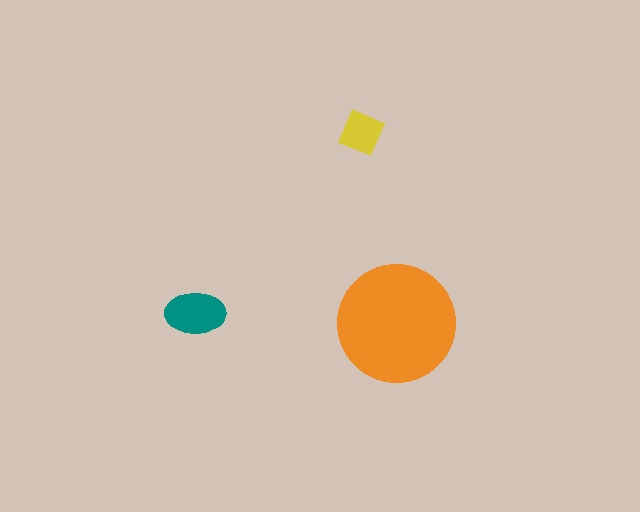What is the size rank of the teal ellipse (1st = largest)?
2nd.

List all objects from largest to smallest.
The orange circle, the teal ellipse, the yellow diamond.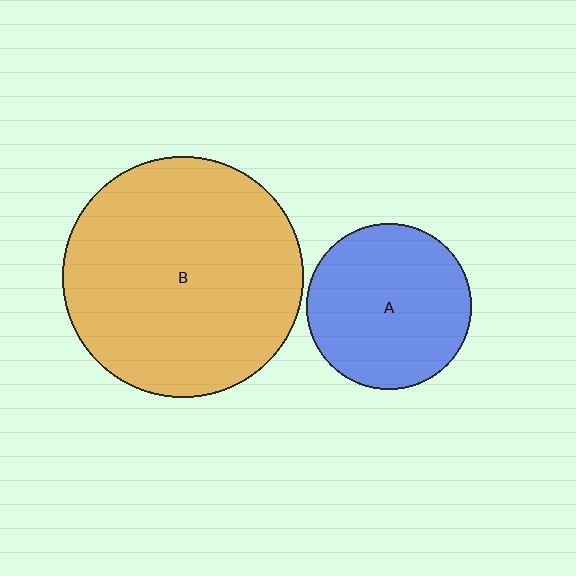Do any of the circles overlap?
No, none of the circles overlap.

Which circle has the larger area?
Circle B (orange).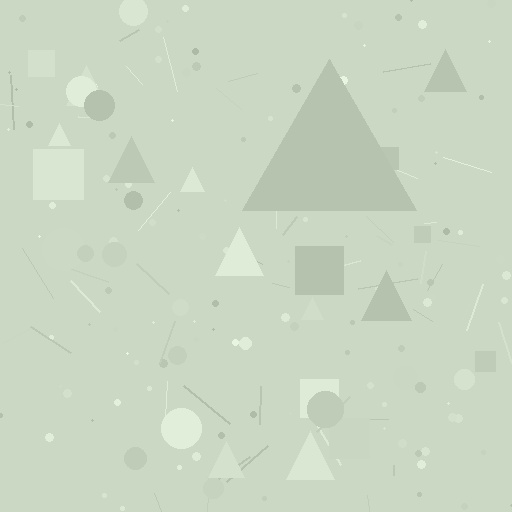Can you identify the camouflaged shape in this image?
The camouflaged shape is a triangle.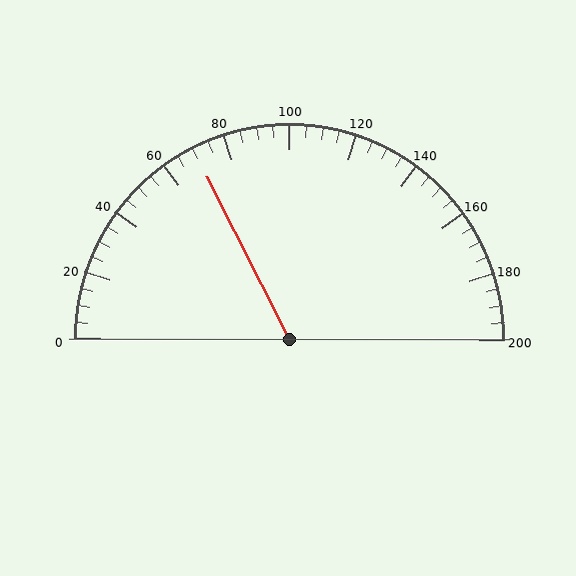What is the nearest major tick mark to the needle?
The nearest major tick mark is 80.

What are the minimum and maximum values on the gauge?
The gauge ranges from 0 to 200.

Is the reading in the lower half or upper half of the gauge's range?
The reading is in the lower half of the range (0 to 200).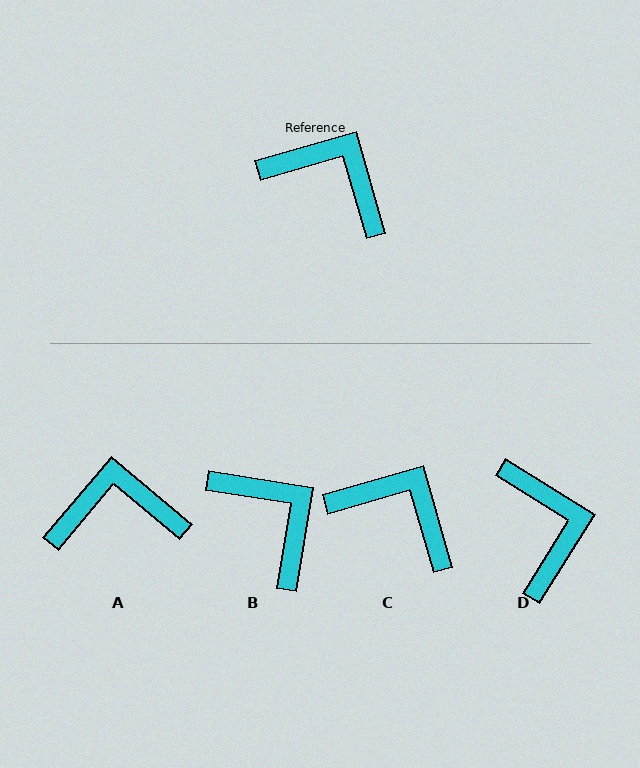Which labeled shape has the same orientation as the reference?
C.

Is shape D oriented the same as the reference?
No, it is off by about 48 degrees.